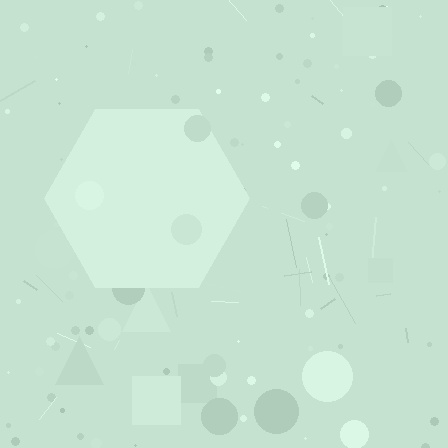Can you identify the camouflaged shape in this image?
The camouflaged shape is a hexagon.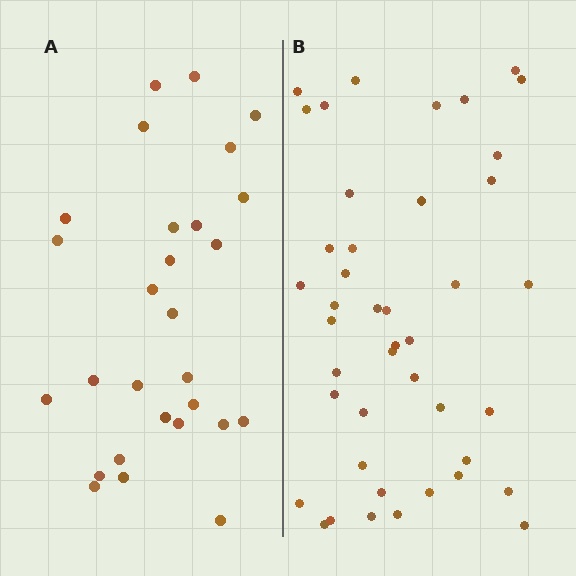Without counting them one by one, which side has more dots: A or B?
Region B (the right region) has more dots.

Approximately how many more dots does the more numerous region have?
Region B has approximately 15 more dots than region A.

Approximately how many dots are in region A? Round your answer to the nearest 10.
About 30 dots. (The exact count is 28, which rounds to 30.)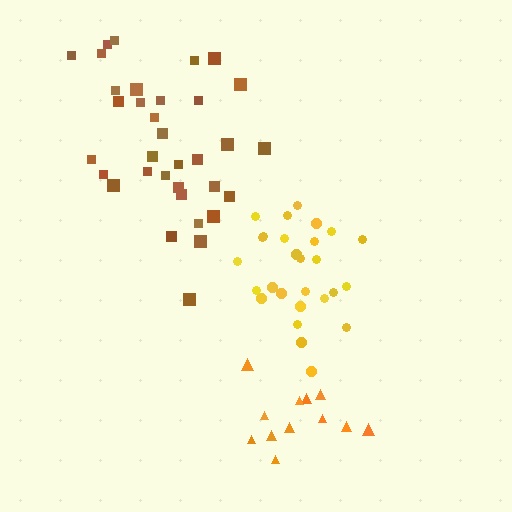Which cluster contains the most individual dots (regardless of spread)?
Brown (34).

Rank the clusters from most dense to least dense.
yellow, brown, orange.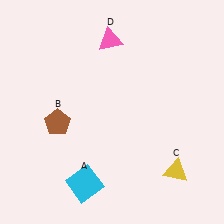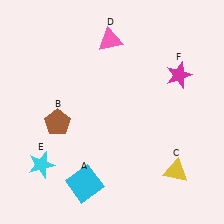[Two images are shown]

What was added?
A cyan star (E), a magenta star (F) were added in Image 2.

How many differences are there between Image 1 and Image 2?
There are 2 differences between the two images.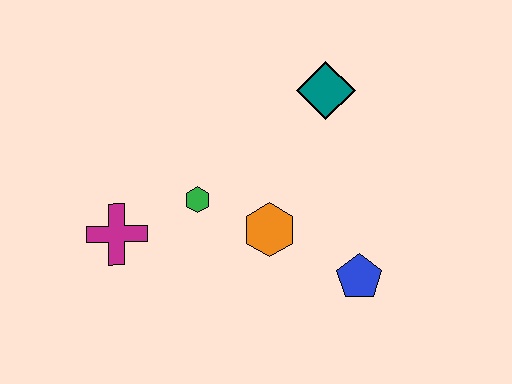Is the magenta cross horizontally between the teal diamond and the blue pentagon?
No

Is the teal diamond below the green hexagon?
No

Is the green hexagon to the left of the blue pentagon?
Yes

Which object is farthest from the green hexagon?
The blue pentagon is farthest from the green hexagon.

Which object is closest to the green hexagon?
The orange hexagon is closest to the green hexagon.